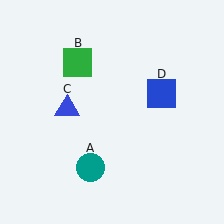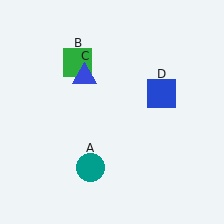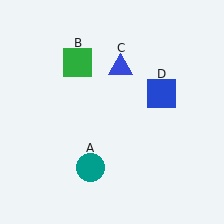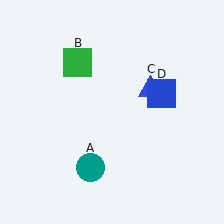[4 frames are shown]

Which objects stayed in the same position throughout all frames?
Teal circle (object A) and green square (object B) and blue square (object D) remained stationary.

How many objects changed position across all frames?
1 object changed position: blue triangle (object C).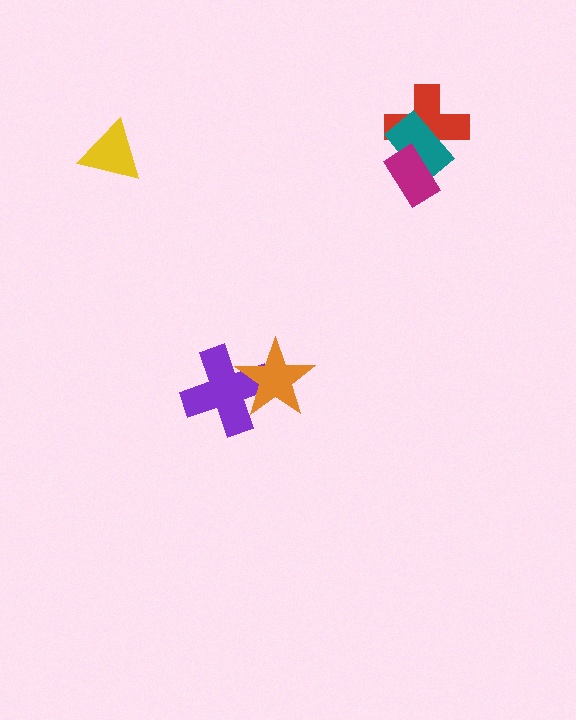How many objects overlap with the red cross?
2 objects overlap with the red cross.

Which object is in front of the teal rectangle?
The magenta rectangle is in front of the teal rectangle.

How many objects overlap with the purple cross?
1 object overlaps with the purple cross.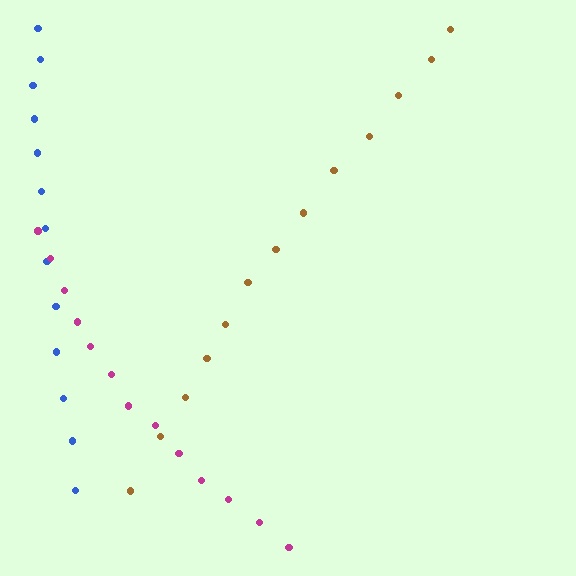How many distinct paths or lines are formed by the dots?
There are 3 distinct paths.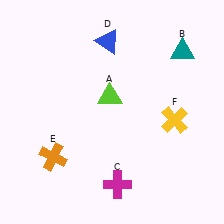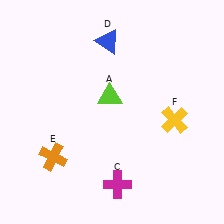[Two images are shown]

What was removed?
The teal triangle (B) was removed in Image 2.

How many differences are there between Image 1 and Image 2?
There is 1 difference between the two images.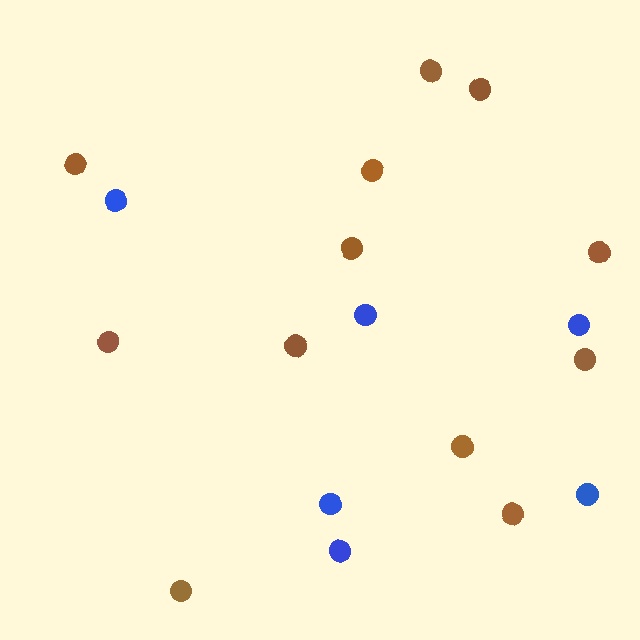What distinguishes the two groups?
There are 2 groups: one group of blue circles (6) and one group of brown circles (12).